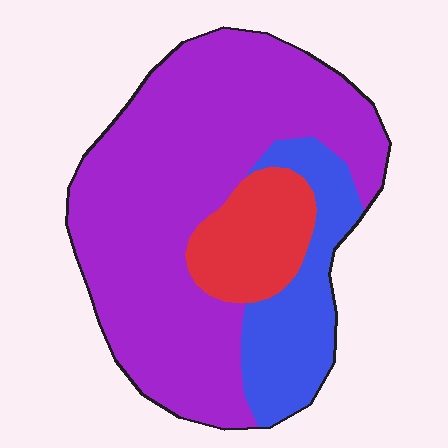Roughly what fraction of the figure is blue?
Blue takes up about one fifth (1/5) of the figure.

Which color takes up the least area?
Red, at roughly 15%.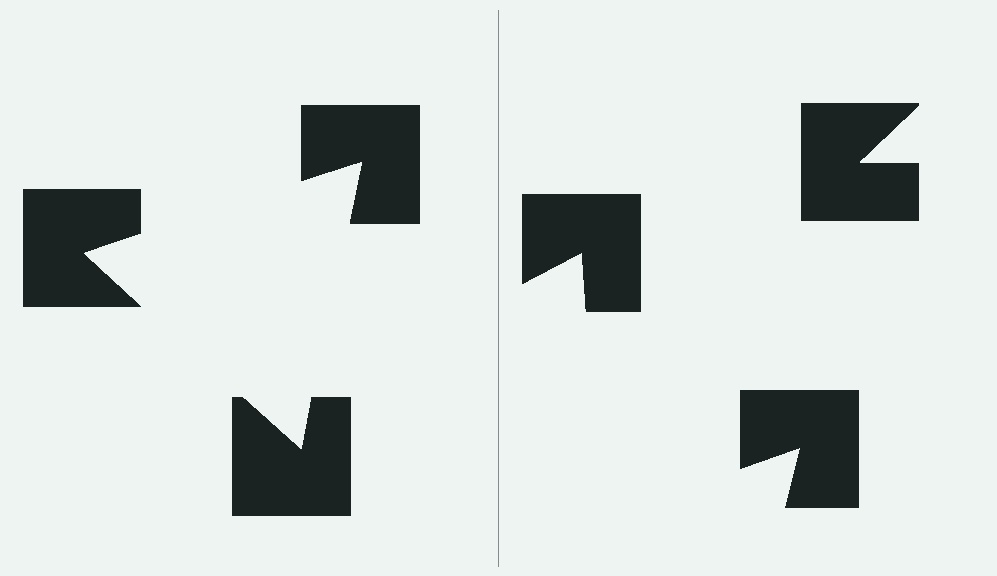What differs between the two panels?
The notched squares are positioned identically on both sides; only the wedge orientations differ. On the left they align to a triangle; on the right they are misaligned.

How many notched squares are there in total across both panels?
6 — 3 on each side.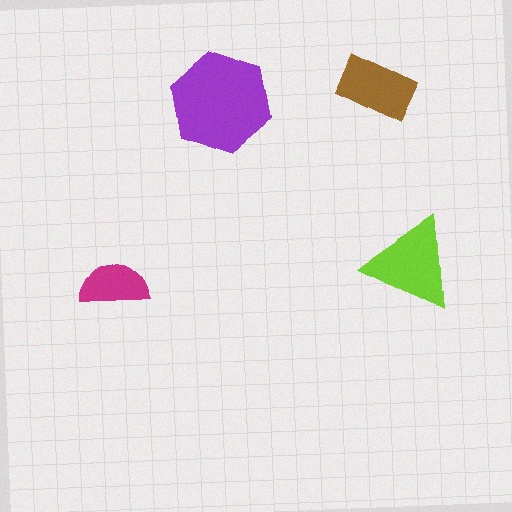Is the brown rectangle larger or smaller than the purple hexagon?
Smaller.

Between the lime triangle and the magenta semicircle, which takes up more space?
The lime triangle.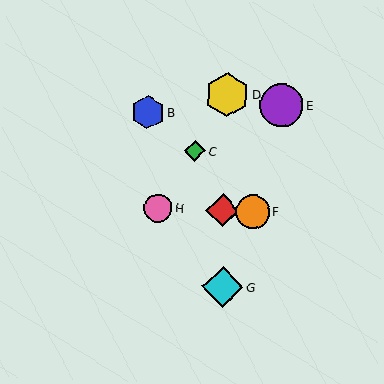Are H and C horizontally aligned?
No, H is at y≈208 and C is at y≈151.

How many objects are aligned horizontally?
3 objects (A, F, H) are aligned horizontally.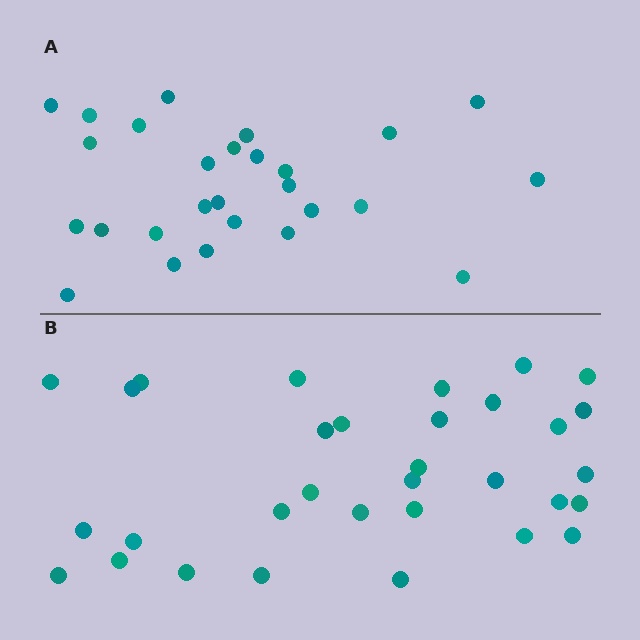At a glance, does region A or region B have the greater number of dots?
Region B (the bottom region) has more dots.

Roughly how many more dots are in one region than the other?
Region B has about 5 more dots than region A.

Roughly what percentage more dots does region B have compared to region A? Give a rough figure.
About 20% more.